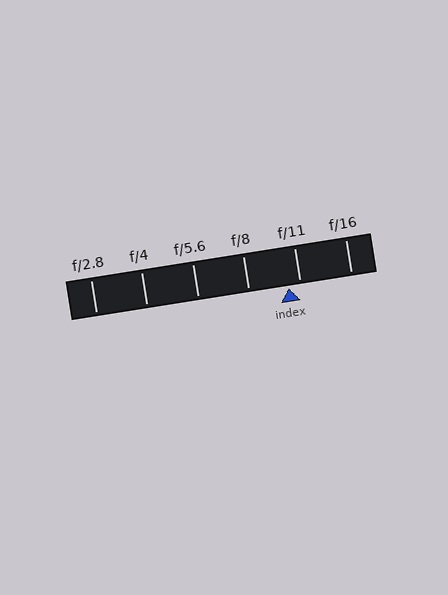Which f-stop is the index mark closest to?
The index mark is closest to f/11.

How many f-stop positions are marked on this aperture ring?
There are 6 f-stop positions marked.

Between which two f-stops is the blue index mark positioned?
The index mark is between f/8 and f/11.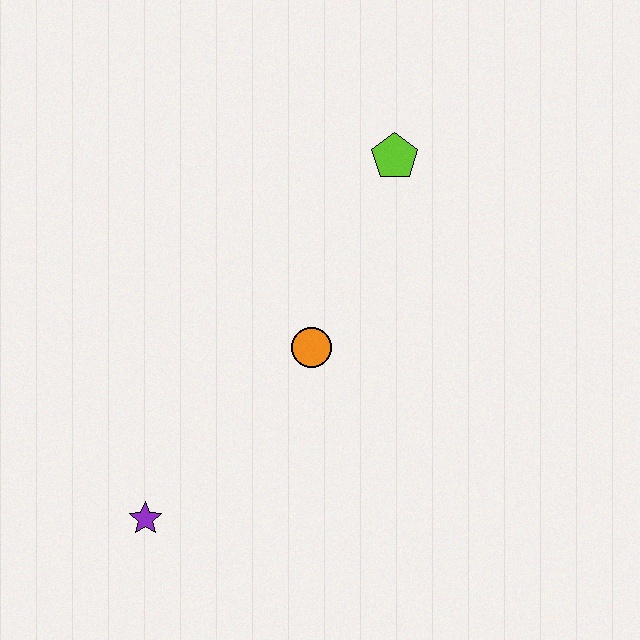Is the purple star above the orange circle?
No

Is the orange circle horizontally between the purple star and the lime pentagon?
Yes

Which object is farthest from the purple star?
The lime pentagon is farthest from the purple star.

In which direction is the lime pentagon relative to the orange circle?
The lime pentagon is above the orange circle.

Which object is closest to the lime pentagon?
The orange circle is closest to the lime pentagon.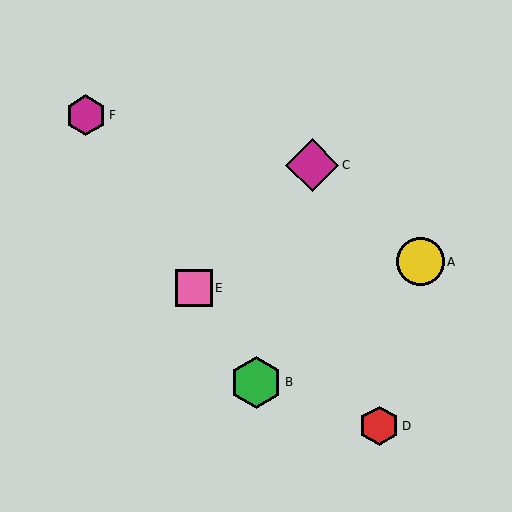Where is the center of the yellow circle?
The center of the yellow circle is at (421, 262).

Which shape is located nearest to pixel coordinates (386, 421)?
The red hexagon (labeled D) at (379, 426) is nearest to that location.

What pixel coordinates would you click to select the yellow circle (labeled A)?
Click at (421, 262) to select the yellow circle A.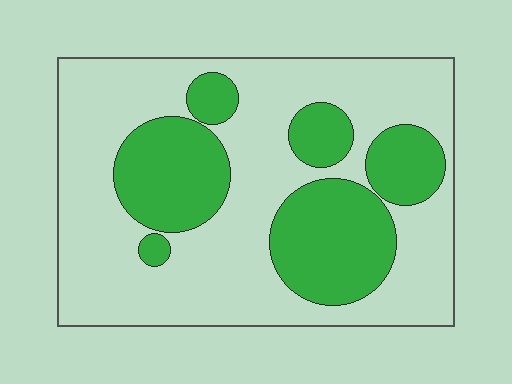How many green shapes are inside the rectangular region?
6.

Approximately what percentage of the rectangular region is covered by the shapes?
Approximately 35%.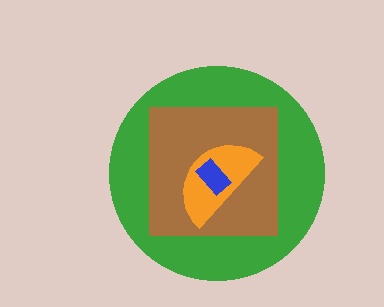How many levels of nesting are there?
4.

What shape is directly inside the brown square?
The orange semicircle.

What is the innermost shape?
The blue rectangle.